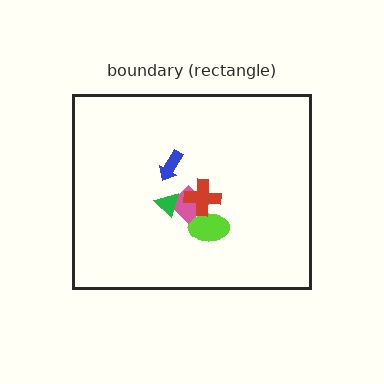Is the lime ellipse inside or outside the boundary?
Inside.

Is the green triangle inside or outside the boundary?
Inside.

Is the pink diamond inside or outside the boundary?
Inside.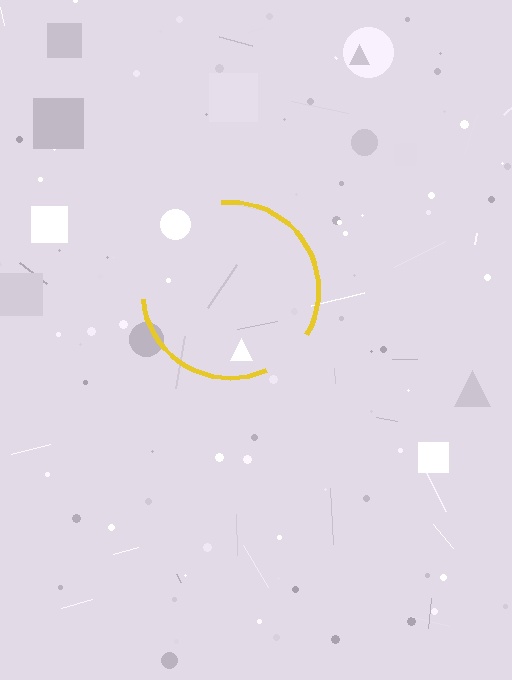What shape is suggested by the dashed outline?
The dashed outline suggests a circle.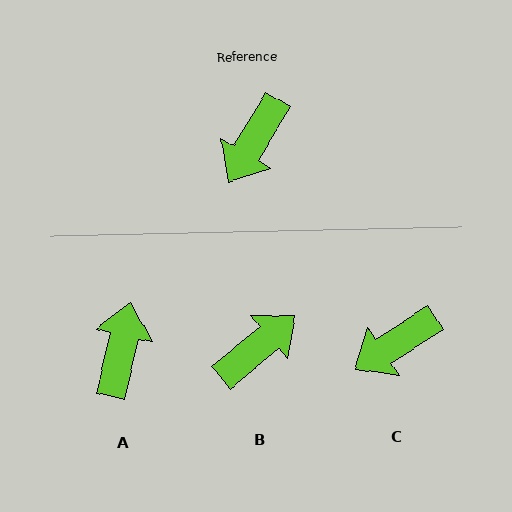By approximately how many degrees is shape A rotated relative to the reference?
Approximately 161 degrees clockwise.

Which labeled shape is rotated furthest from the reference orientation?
B, about 161 degrees away.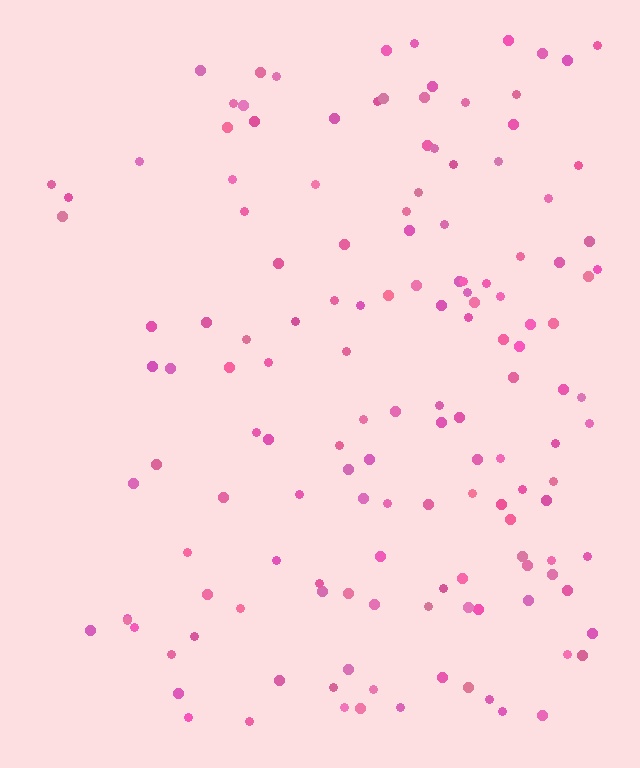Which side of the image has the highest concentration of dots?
The right.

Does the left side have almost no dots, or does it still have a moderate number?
Still a moderate number, just noticeably fewer than the right.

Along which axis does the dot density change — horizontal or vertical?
Horizontal.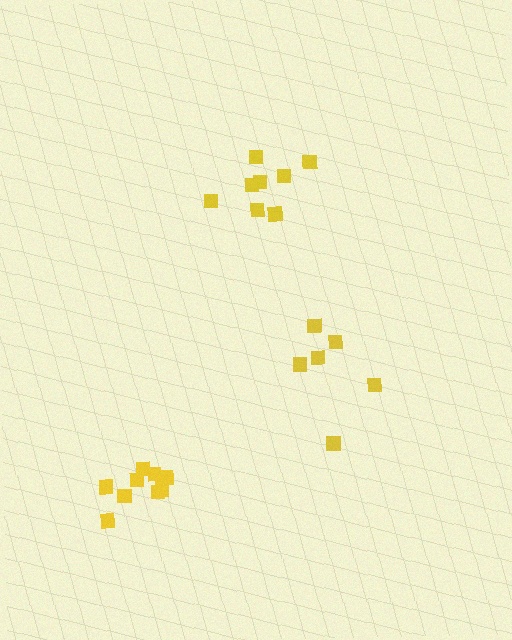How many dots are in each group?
Group 1: 10 dots, Group 2: 8 dots, Group 3: 6 dots (24 total).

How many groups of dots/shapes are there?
There are 3 groups.